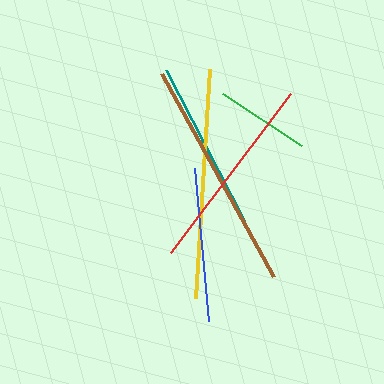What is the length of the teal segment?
The teal segment is approximately 169 pixels long.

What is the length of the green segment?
The green segment is approximately 94 pixels long.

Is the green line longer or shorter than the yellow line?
The yellow line is longer than the green line.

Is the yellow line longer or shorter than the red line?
The yellow line is longer than the red line.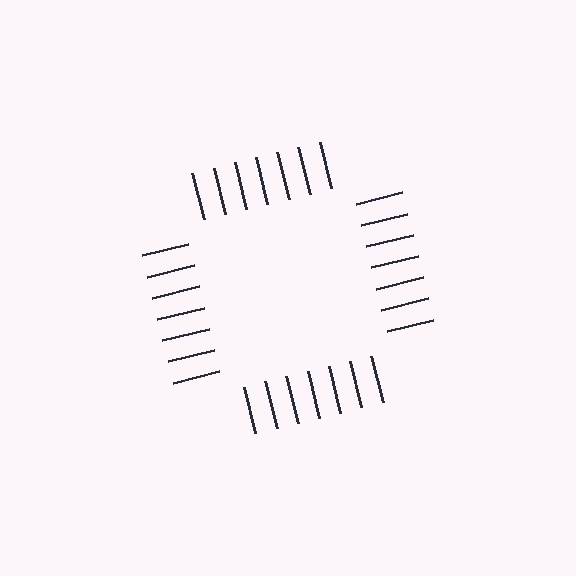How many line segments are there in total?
28 — 7 along each of the 4 edges.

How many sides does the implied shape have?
4 sides — the line-ends trace a square.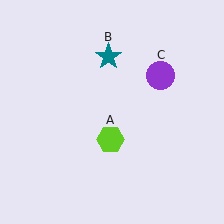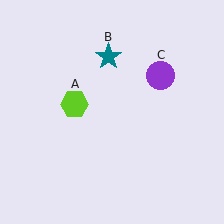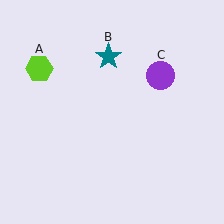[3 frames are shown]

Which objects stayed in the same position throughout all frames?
Teal star (object B) and purple circle (object C) remained stationary.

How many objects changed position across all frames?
1 object changed position: lime hexagon (object A).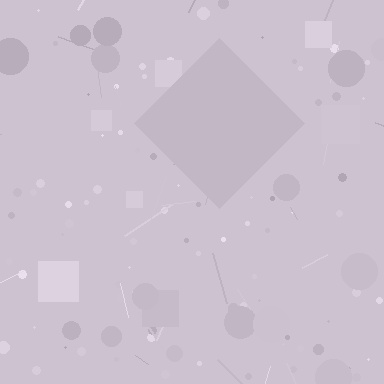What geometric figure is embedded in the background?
A diamond is embedded in the background.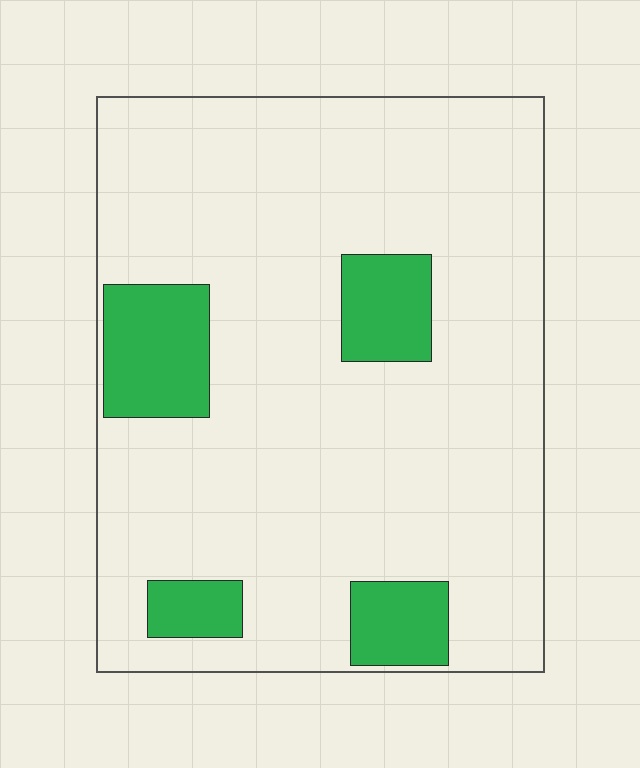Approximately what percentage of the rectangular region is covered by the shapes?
Approximately 15%.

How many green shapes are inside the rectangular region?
4.